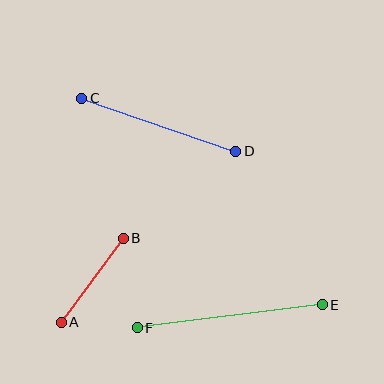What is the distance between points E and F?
The distance is approximately 186 pixels.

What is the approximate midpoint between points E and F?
The midpoint is at approximately (230, 316) pixels.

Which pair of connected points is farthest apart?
Points E and F are farthest apart.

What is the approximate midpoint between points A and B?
The midpoint is at approximately (92, 280) pixels.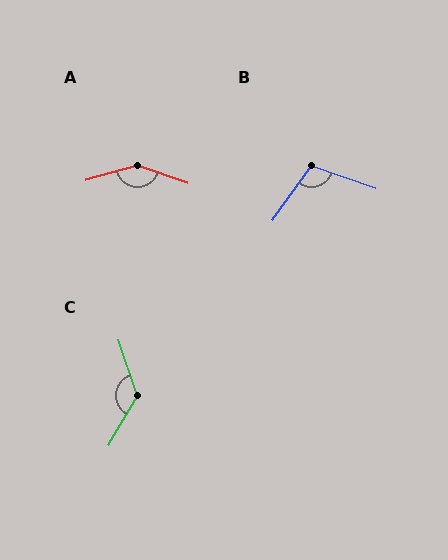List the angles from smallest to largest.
B (106°), C (130°), A (145°).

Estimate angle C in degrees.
Approximately 130 degrees.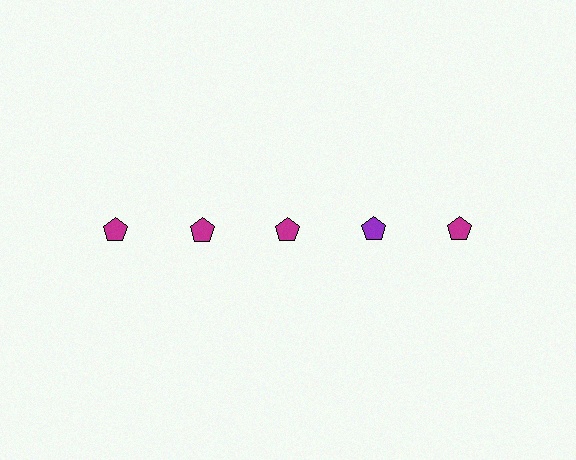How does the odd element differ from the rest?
It has a different color: purple instead of magenta.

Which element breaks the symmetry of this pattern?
The purple pentagon in the top row, second from right column breaks the symmetry. All other shapes are magenta pentagons.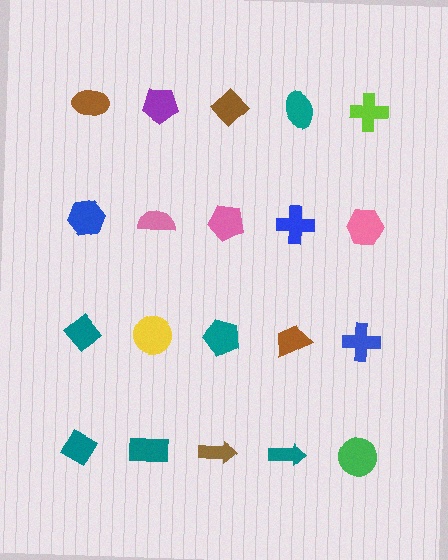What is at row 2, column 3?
A pink pentagon.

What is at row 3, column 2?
A yellow circle.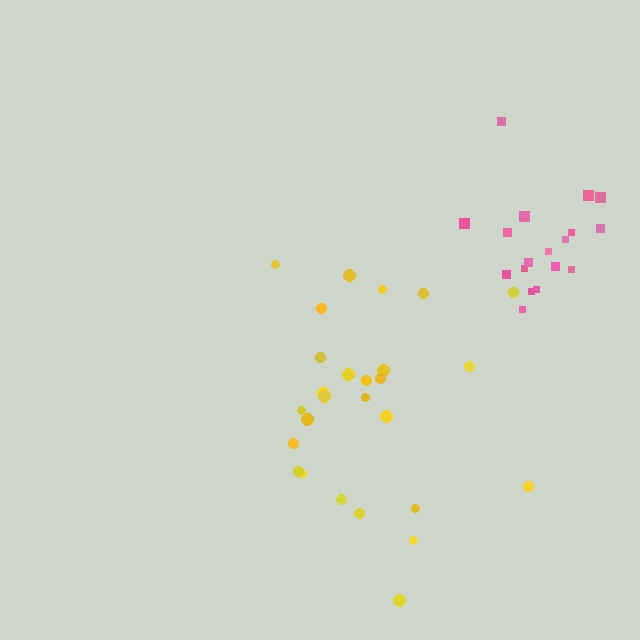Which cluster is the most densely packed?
Pink.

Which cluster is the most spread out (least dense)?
Yellow.